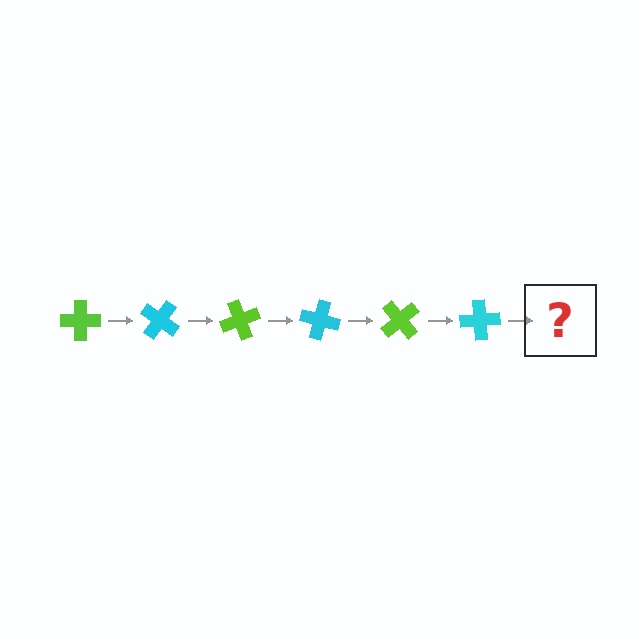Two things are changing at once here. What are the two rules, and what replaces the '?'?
The two rules are that it rotates 35 degrees each step and the color cycles through lime and cyan. The '?' should be a lime cross, rotated 210 degrees from the start.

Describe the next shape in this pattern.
It should be a lime cross, rotated 210 degrees from the start.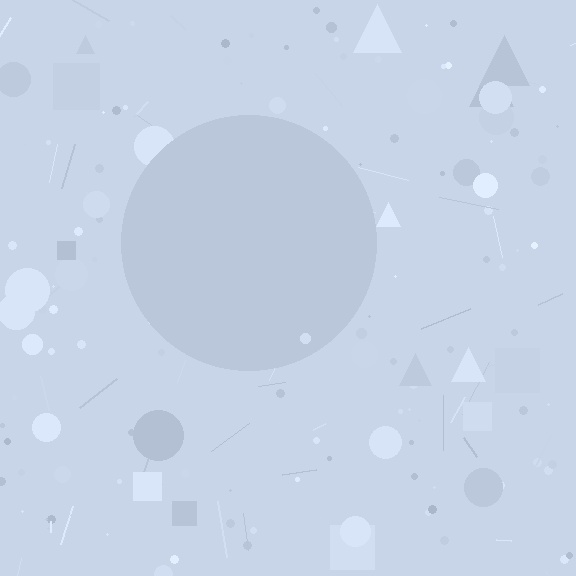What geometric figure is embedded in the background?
A circle is embedded in the background.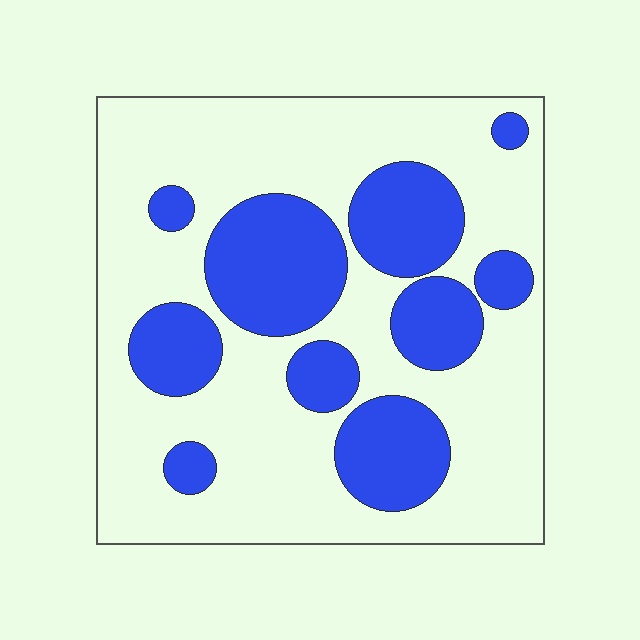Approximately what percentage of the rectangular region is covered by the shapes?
Approximately 30%.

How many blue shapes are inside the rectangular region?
10.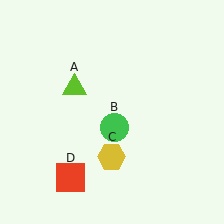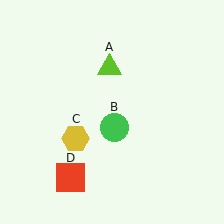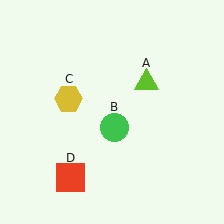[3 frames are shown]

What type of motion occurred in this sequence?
The lime triangle (object A), yellow hexagon (object C) rotated clockwise around the center of the scene.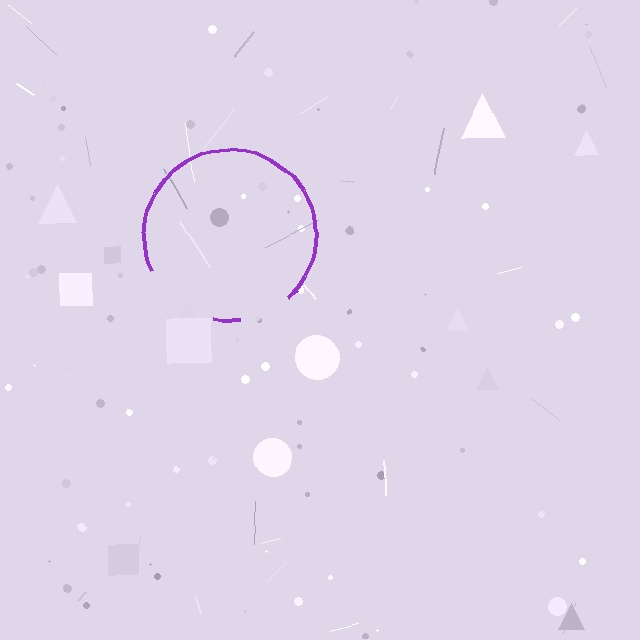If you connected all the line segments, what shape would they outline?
They would outline a circle.